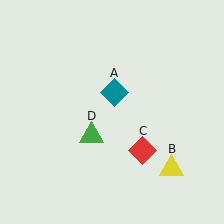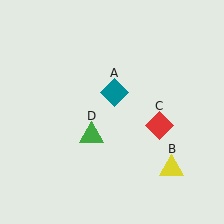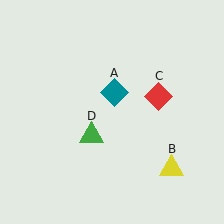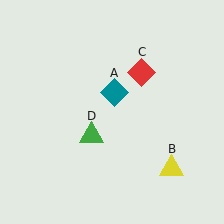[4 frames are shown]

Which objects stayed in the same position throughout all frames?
Teal diamond (object A) and yellow triangle (object B) and green triangle (object D) remained stationary.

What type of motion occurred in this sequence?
The red diamond (object C) rotated counterclockwise around the center of the scene.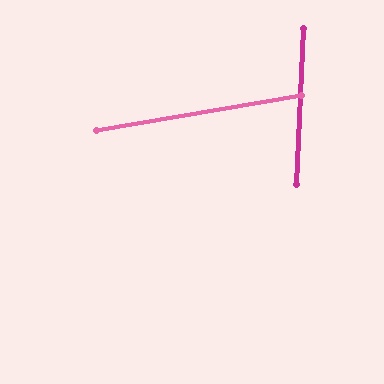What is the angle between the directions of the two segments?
Approximately 78 degrees.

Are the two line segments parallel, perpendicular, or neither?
Neither parallel nor perpendicular — they differ by about 78°.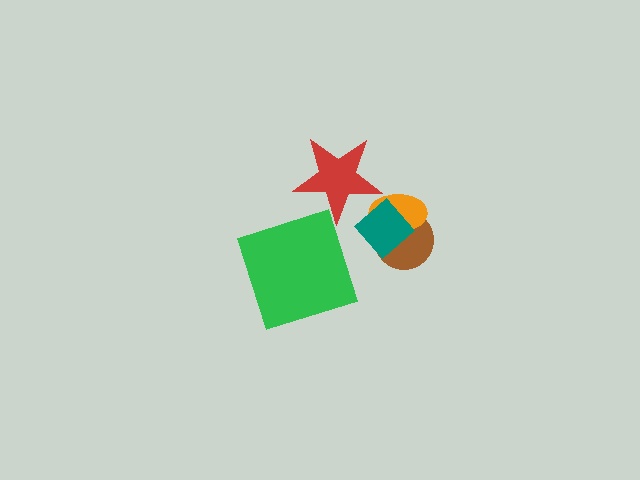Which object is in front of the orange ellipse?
The teal diamond is in front of the orange ellipse.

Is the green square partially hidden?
No, no other shape covers it.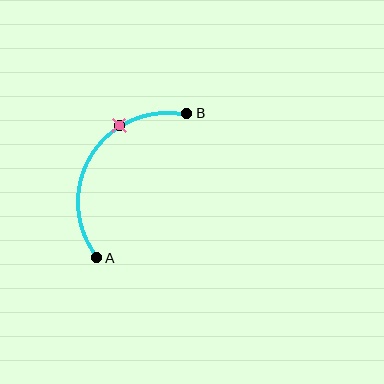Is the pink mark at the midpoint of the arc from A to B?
No. The pink mark lies on the arc but is closer to endpoint B. The arc midpoint would be at the point on the curve equidistant along the arc from both A and B.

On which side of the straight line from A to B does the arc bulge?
The arc bulges to the left of the straight line connecting A and B.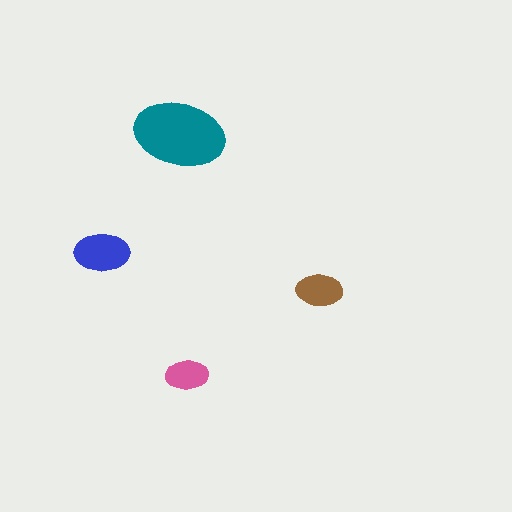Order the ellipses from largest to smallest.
the teal one, the blue one, the brown one, the pink one.